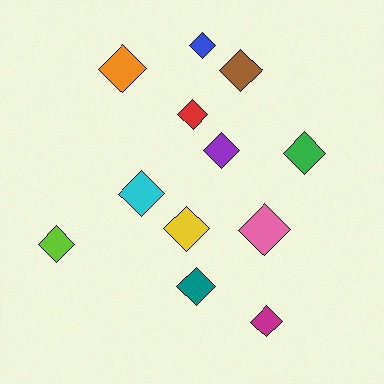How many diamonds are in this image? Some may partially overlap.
There are 12 diamonds.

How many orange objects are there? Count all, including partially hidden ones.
There is 1 orange object.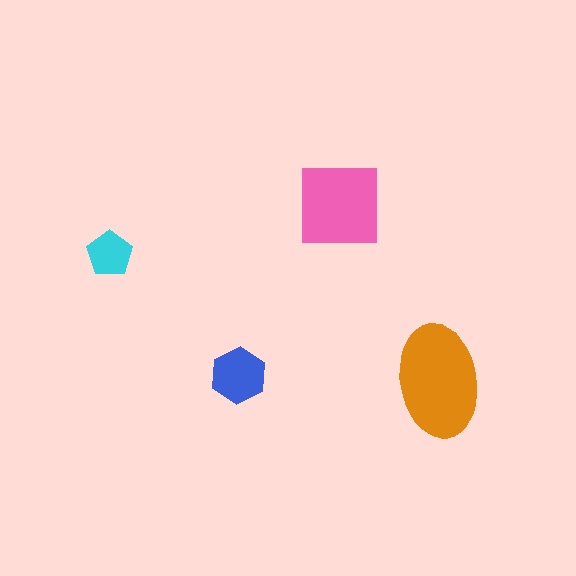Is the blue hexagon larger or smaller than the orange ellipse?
Smaller.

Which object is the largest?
The orange ellipse.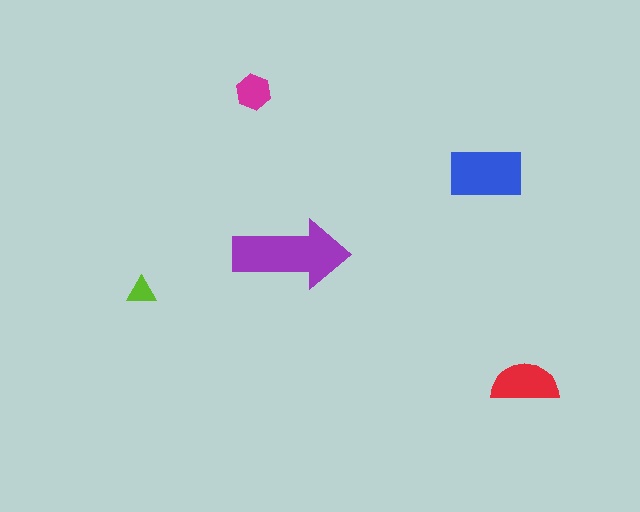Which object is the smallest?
The lime triangle.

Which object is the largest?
The purple arrow.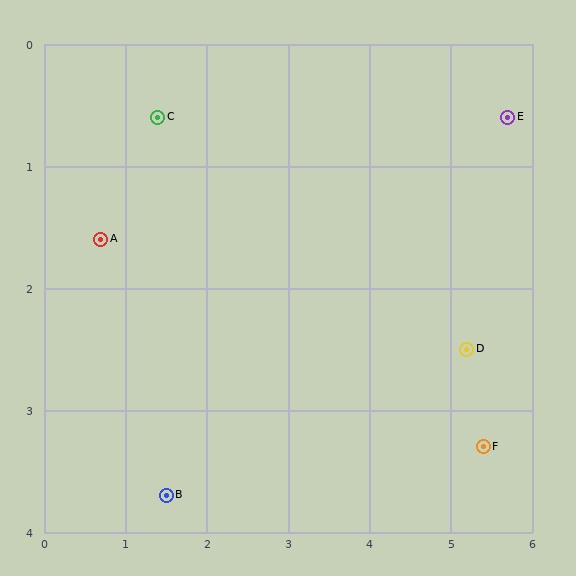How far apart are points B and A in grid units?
Points B and A are about 2.2 grid units apart.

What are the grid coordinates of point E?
Point E is at approximately (5.7, 0.6).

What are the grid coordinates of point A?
Point A is at approximately (0.7, 1.6).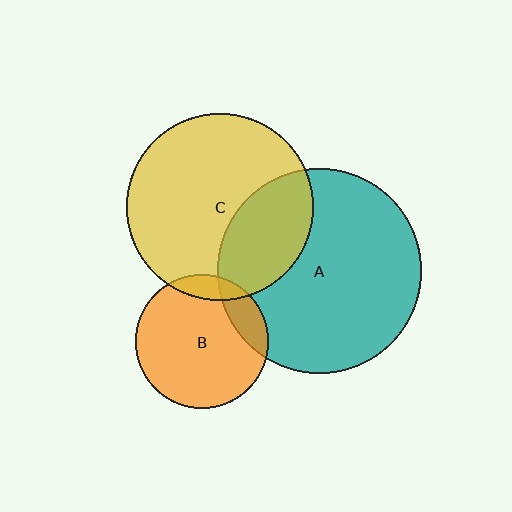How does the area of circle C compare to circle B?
Approximately 2.0 times.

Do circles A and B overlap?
Yes.